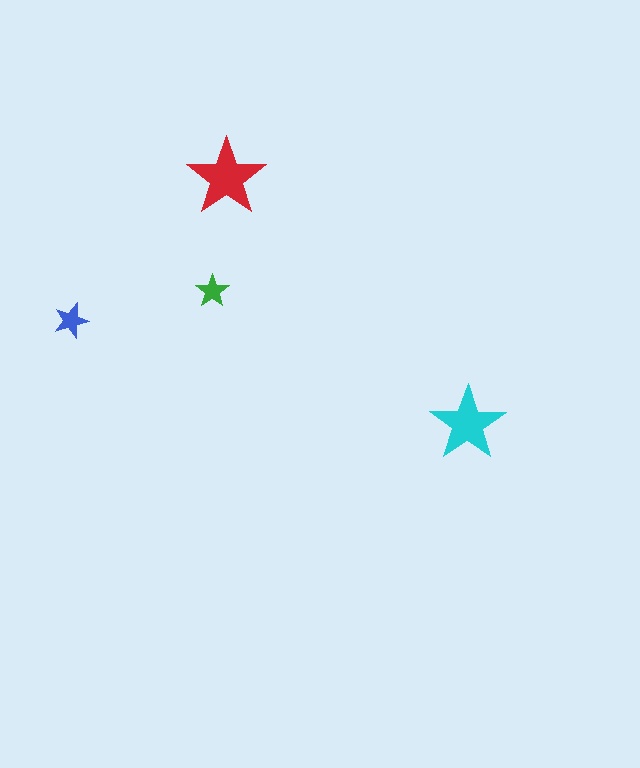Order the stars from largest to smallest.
the red one, the cyan one, the blue one, the green one.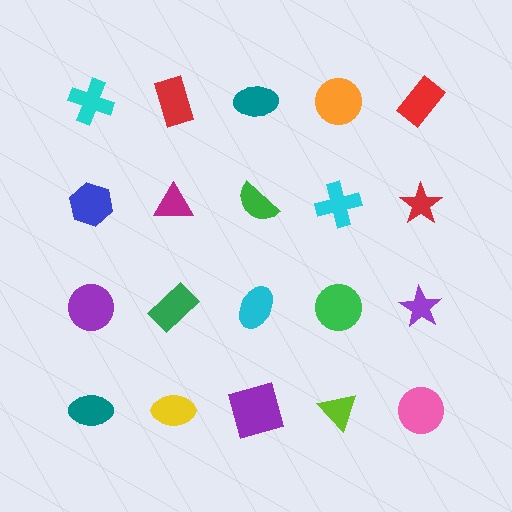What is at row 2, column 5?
A red star.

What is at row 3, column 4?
A green circle.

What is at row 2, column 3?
A green semicircle.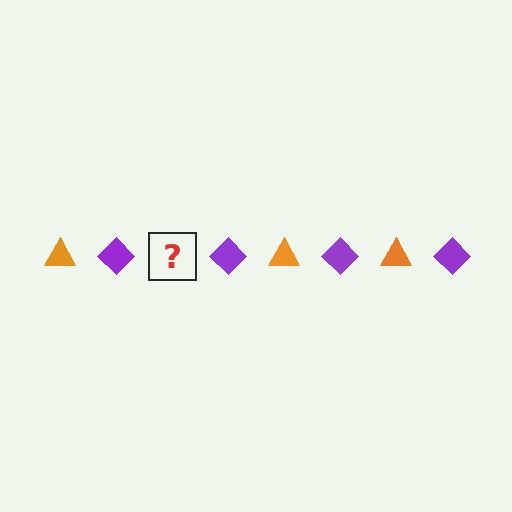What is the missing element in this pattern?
The missing element is an orange triangle.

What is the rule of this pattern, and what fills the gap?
The rule is that the pattern alternates between orange triangle and purple diamond. The gap should be filled with an orange triangle.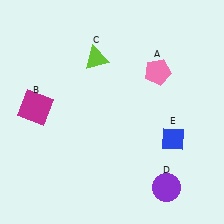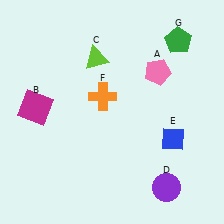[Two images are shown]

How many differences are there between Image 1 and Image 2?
There are 2 differences between the two images.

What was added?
An orange cross (F), a green pentagon (G) were added in Image 2.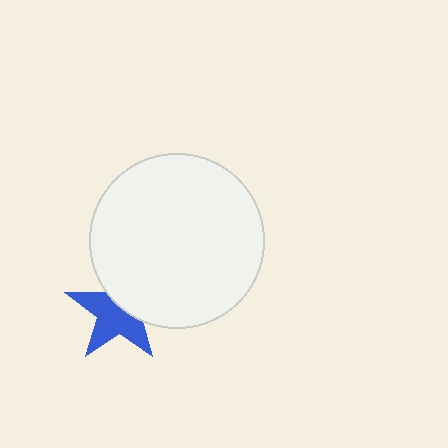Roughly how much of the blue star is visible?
About half of it is visible (roughly 59%).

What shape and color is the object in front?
The object in front is a white circle.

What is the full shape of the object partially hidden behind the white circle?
The partially hidden object is a blue star.